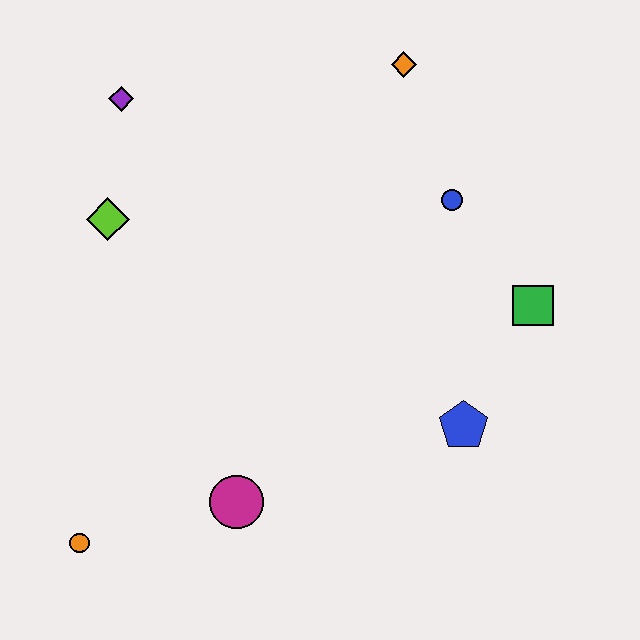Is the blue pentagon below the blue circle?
Yes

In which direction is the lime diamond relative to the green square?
The lime diamond is to the left of the green square.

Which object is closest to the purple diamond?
The lime diamond is closest to the purple diamond.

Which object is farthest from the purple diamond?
The blue pentagon is farthest from the purple diamond.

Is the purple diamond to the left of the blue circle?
Yes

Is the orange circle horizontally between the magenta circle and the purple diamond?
No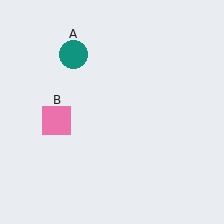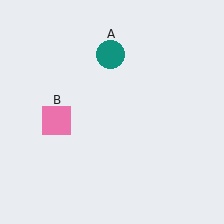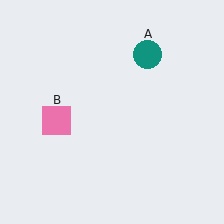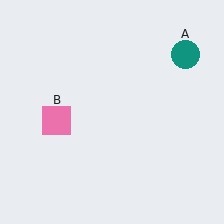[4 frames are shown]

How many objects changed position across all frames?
1 object changed position: teal circle (object A).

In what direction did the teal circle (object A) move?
The teal circle (object A) moved right.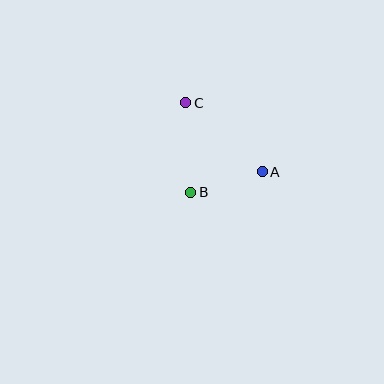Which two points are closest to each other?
Points A and B are closest to each other.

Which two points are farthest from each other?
Points A and C are farthest from each other.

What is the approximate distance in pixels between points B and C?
The distance between B and C is approximately 90 pixels.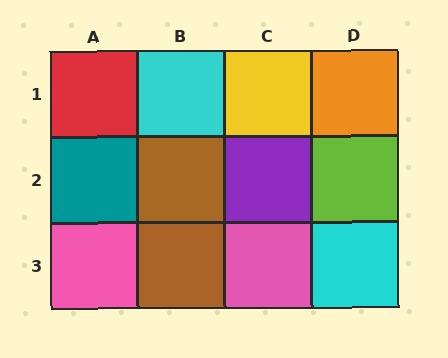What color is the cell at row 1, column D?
Orange.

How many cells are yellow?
1 cell is yellow.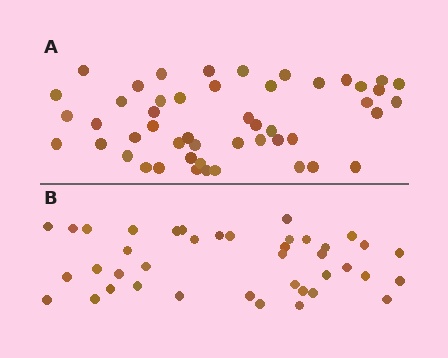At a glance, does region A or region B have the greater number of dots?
Region A (the top region) has more dots.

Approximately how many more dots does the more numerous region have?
Region A has roughly 8 or so more dots than region B.